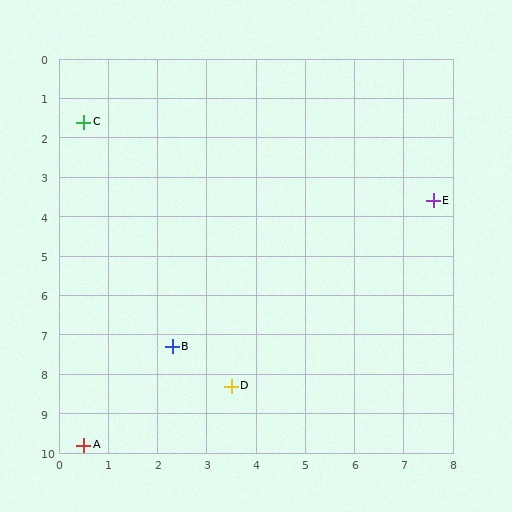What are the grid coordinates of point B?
Point B is at approximately (2.3, 7.3).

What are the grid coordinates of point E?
Point E is at approximately (7.6, 3.6).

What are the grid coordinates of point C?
Point C is at approximately (0.5, 1.6).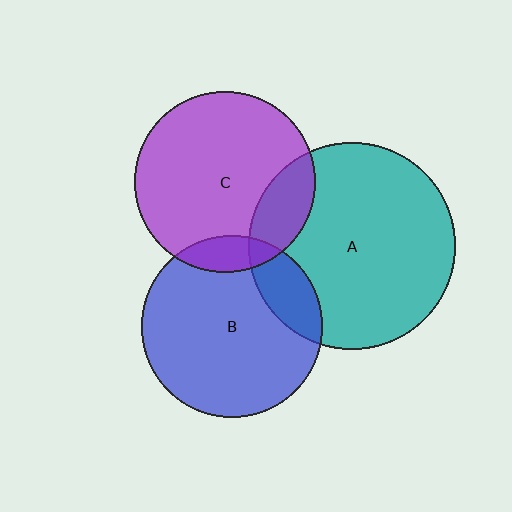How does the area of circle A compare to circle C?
Approximately 1.3 times.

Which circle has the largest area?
Circle A (teal).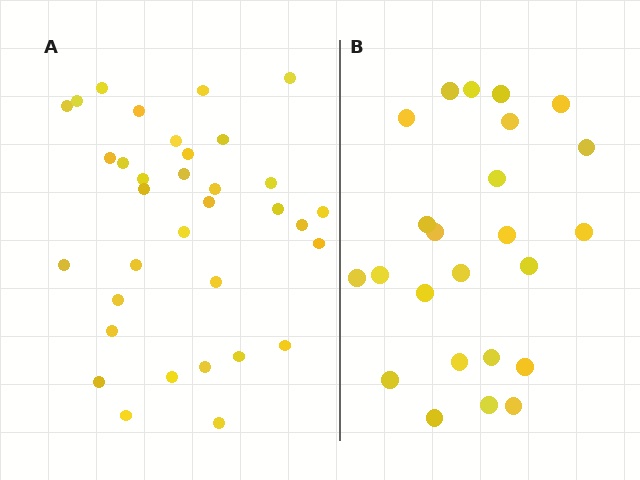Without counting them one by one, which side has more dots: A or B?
Region A (the left region) has more dots.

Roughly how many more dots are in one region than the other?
Region A has roughly 10 or so more dots than region B.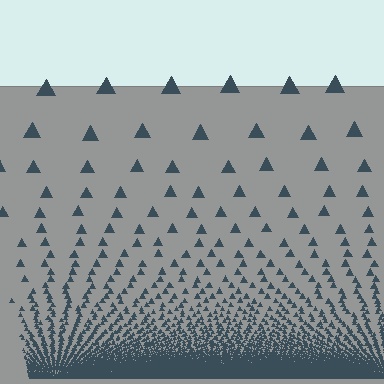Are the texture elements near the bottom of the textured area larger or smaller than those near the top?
Smaller. The gradient is inverted — elements near the bottom are smaller and denser.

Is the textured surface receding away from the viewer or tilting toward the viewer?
The surface appears to tilt toward the viewer. Texture elements get larger and sparser toward the top.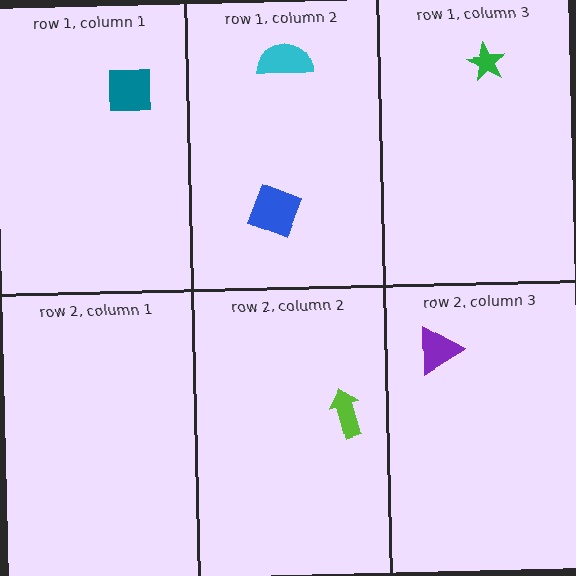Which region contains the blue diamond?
The row 1, column 2 region.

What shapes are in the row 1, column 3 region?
The green star.